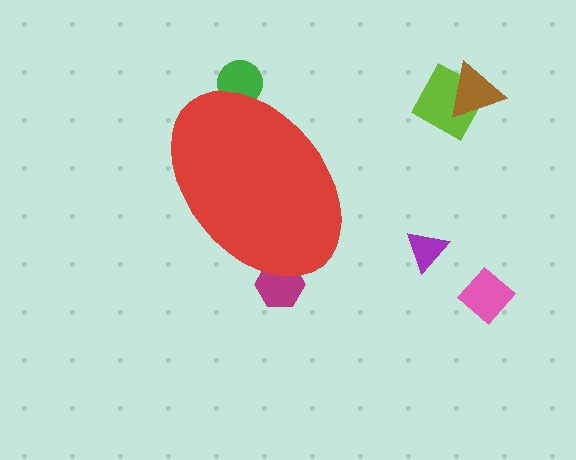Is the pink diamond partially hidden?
No, the pink diamond is fully visible.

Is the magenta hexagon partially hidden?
Yes, the magenta hexagon is partially hidden behind the red ellipse.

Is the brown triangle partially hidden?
No, the brown triangle is fully visible.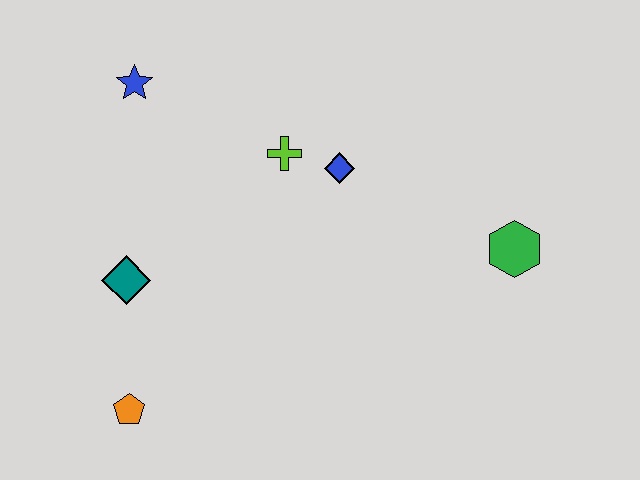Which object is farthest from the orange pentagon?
The green hexagon is farthest from the orange pentagon.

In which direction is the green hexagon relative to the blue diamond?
The green hexagon is to the right of the blue diamond.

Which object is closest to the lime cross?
The blue diamond is closest to the lime cross.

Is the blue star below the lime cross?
No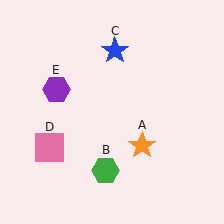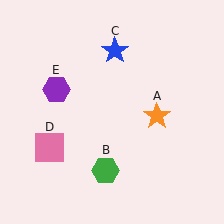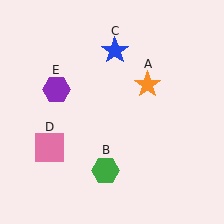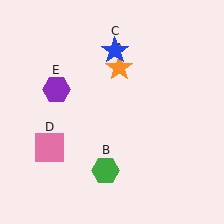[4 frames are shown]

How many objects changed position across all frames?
1 object changed position: orange star (object A).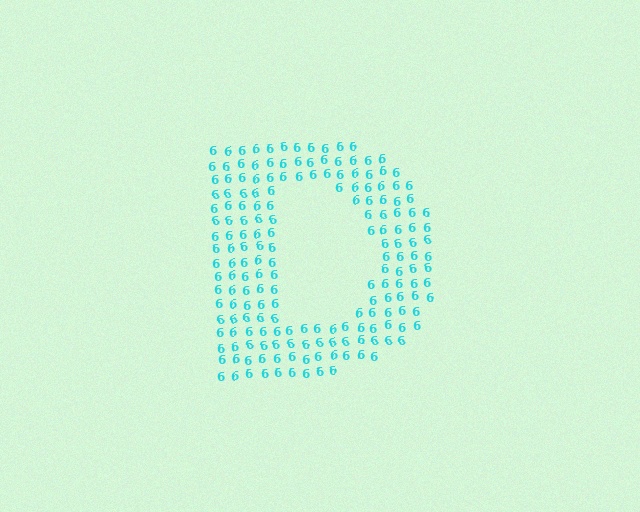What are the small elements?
The small elements are digit 6's.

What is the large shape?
The large shape is the letter D.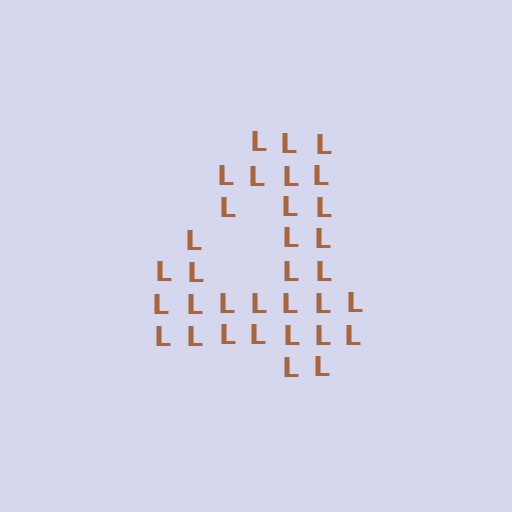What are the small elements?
The small elements are letter L's.